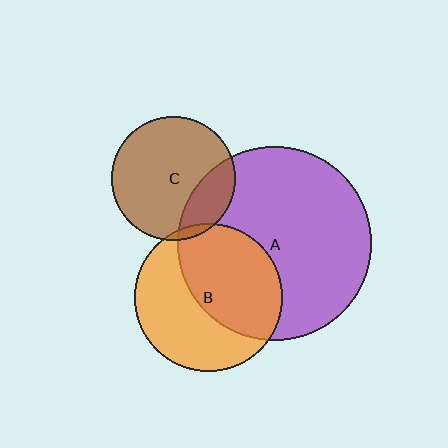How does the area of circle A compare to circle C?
Approximately 2.5 times.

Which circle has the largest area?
Circle A (purple).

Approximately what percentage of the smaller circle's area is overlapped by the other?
Approximately 20%.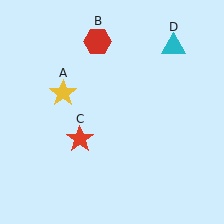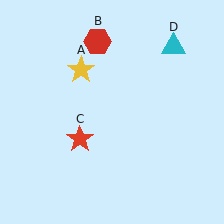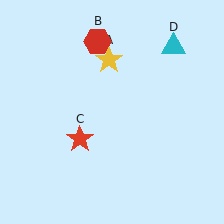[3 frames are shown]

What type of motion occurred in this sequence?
The yellow star (object A) rotated clockwise around the center of the scene.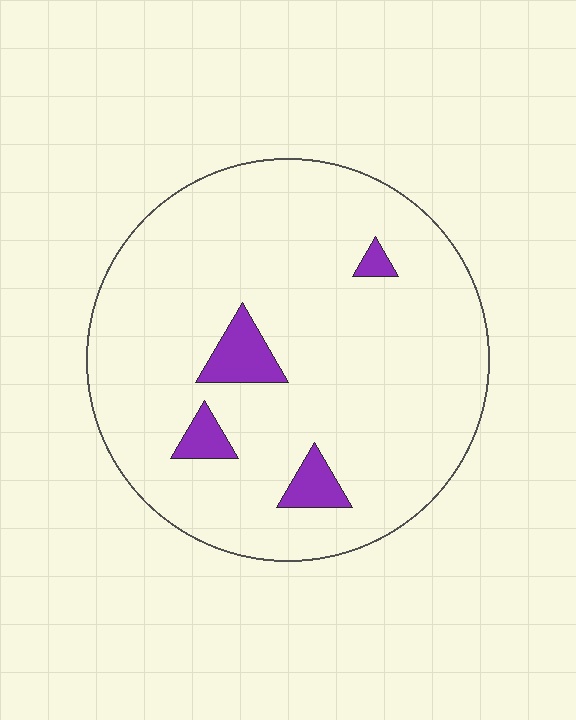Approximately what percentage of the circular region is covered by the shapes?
Approximately 5%.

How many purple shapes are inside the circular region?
4.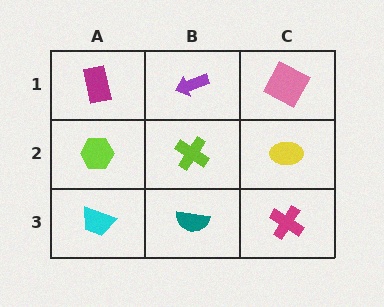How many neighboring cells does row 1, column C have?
2.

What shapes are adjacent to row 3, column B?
A lime cross (row 2, column B), a cyan trapezoid (row 3, column A), a magenta cross (row 3, column C).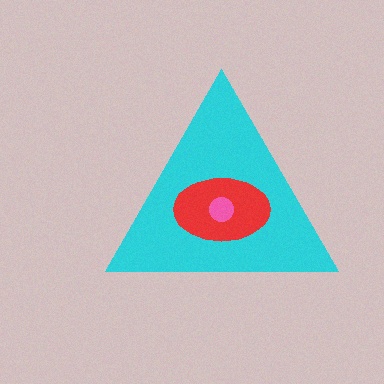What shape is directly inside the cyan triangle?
The red ellipse.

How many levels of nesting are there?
3.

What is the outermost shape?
The cyan triangle.